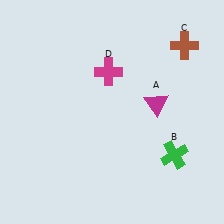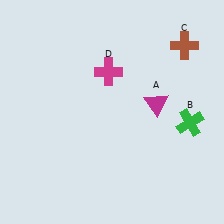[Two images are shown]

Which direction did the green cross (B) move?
The green cross (B) moved up.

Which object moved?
The green cross (B) moved up.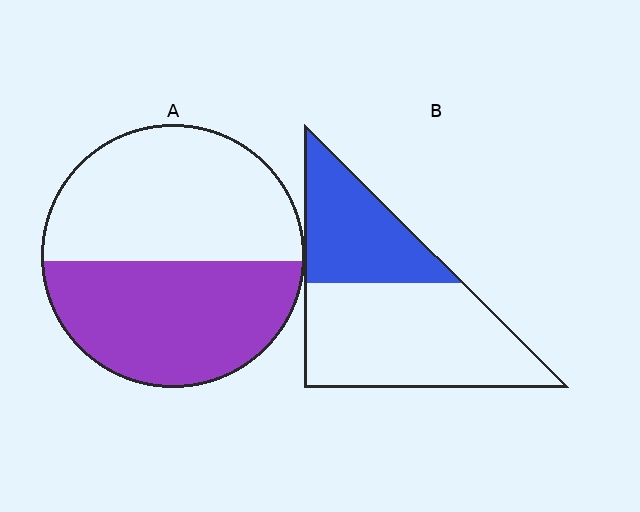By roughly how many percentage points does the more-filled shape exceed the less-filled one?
By roughly 10 percentage points (A over B).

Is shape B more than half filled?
No.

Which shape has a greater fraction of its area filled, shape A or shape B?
Shape A.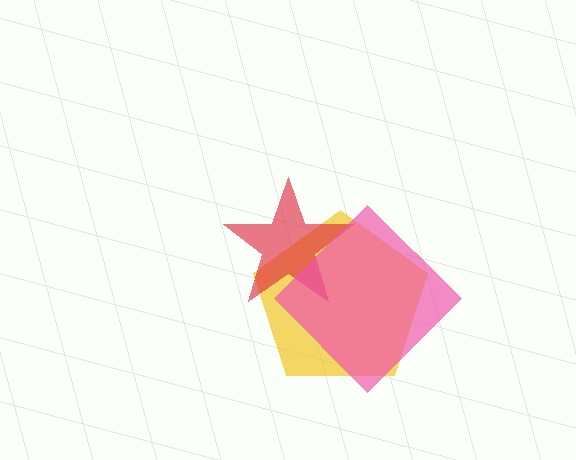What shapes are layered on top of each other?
The layered shapes are: a yellow pentagon, a red star, a pink diamond.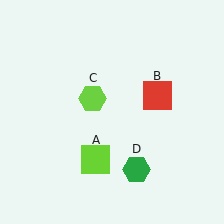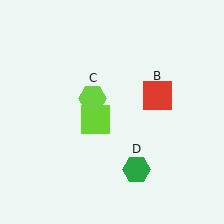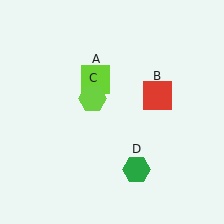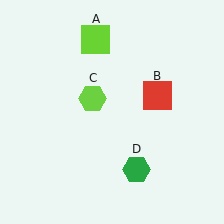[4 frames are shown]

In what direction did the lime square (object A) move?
The lime square (object A) moved up.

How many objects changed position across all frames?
1 object changed position: lime square (object A).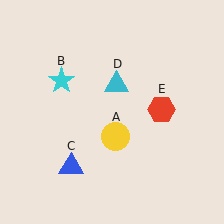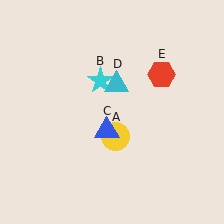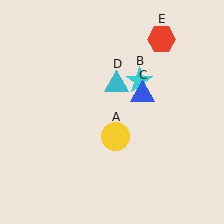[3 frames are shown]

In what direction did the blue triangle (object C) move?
The blue triangle (object C) moved up and to the right.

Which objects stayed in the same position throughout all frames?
Yellow circle (object A) and cyan triangle (object D) remained stationary.